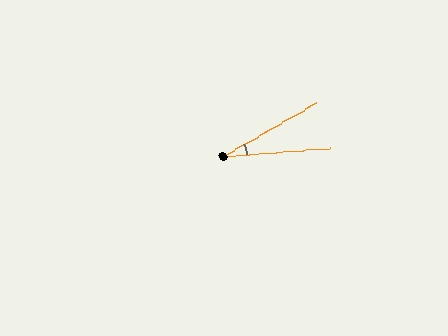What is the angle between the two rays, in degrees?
Approximately 25 degrees.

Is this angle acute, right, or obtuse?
It is acute.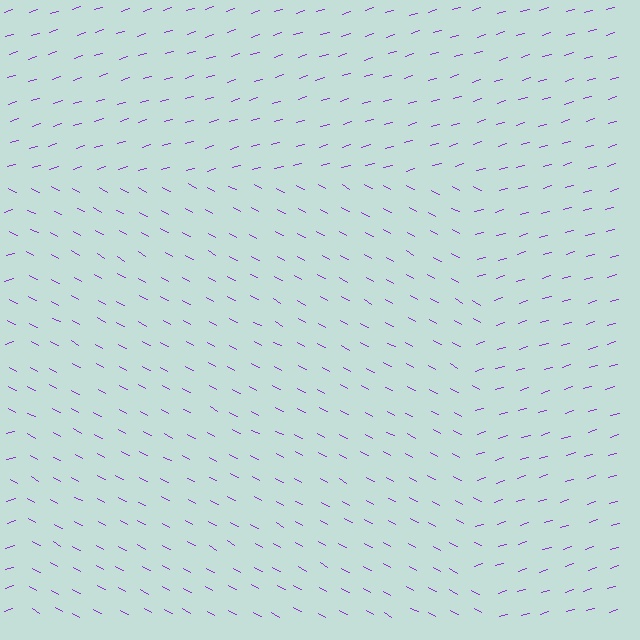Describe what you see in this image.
The image is filled with small purple line segments. A rectangle region in the image has lines oriented differently from the surrounding lines, creating a visible texture boundary.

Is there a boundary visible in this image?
Yes, there is a texture boundary formed by a change in line orientation.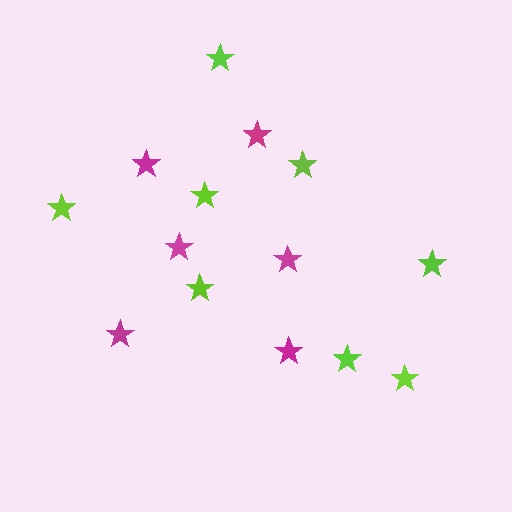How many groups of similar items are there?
There are 2 groups: one group of magenta stars (6) and one group of lime stars (8).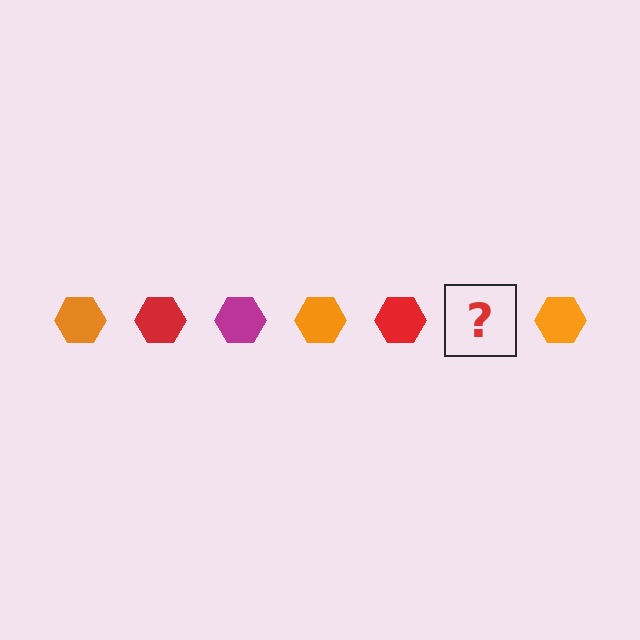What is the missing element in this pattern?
The missing element is a magenta hexagon.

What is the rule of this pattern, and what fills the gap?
The rule is that the pattern cycles through orange, red, magenta hexagons. The gap should be filled with a magenta hexagon.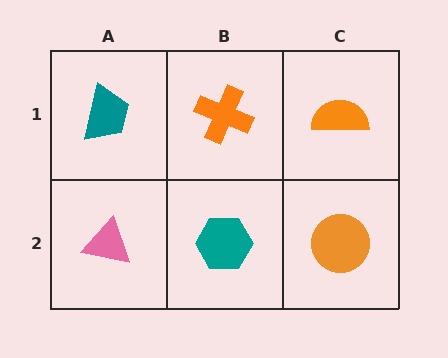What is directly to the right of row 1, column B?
An orange semicircle.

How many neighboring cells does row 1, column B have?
3.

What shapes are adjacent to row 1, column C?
An orange circle (row 2, column C), an orange cross (row 1, column B).